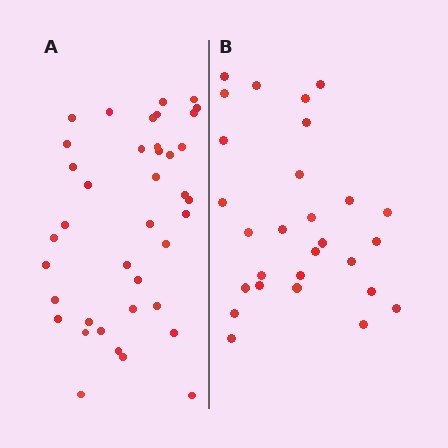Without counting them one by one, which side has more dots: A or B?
Region A (the left region) has more dots.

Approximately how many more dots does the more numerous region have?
Region A has roughly 12 or so more dots than region B.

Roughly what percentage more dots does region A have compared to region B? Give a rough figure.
About 40% more.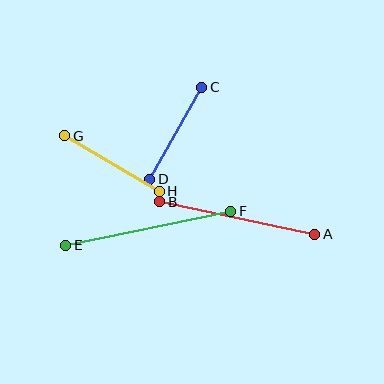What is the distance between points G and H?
The distance is approximately 109 pixels.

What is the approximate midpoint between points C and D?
The midpoint is at approximately (176, 133) pixels.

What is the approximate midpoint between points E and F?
The midpoint is at approximately (148, 228) pixels.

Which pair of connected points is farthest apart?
Points E and F are farthest apart.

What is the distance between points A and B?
The distance is approximately 158 pixels.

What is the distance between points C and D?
The distance is approximately 106 pixels.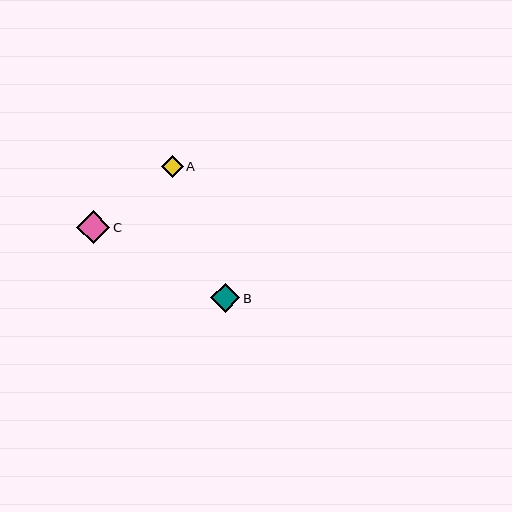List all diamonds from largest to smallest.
From largest to smallest: C, B, A.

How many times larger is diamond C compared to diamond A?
Diamond C is approximately 1.5 times the size of diamond A.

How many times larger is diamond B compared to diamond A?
Diamond B is approximately 1.3 times the size of diamond A.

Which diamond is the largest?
Diamond C is the largest with a size of approximately 33 pixels.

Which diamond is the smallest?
Diamond A is the smallest with a size of approximately 22 pixels.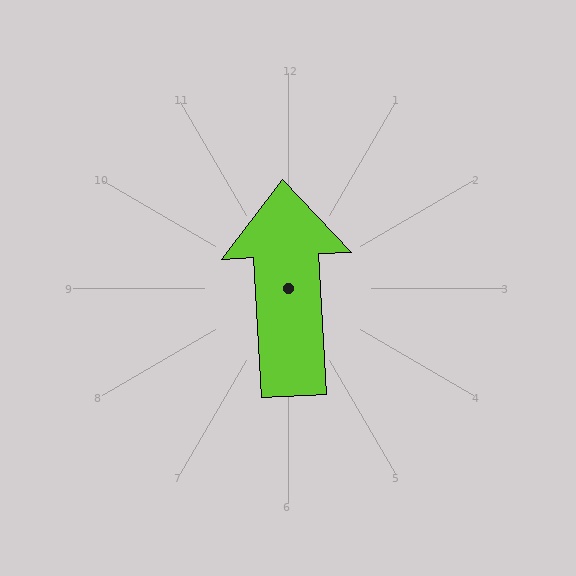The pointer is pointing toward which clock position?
Roughly 12 o'clock.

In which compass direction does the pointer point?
North.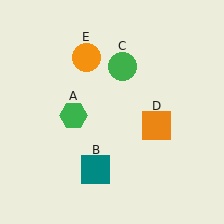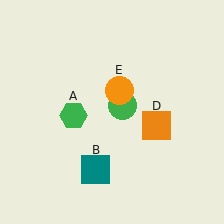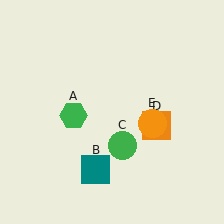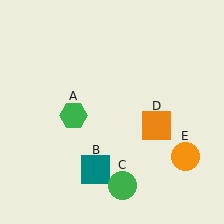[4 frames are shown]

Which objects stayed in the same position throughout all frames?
Green hexagon (object A) and teal square (object B) and orange square (object D) remained stationary.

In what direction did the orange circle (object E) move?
The orange circle (object E) moved down and to the right.